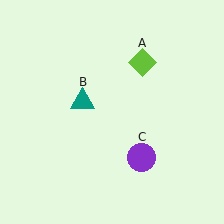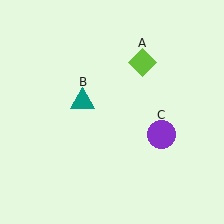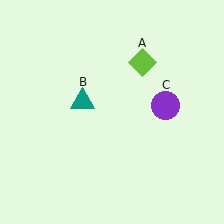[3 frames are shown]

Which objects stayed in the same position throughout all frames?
Lime diamond (object A) and teal triangle (object B) remained stationary.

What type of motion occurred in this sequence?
The purple circle (object C) rotated counterclockwise around the center of the scene.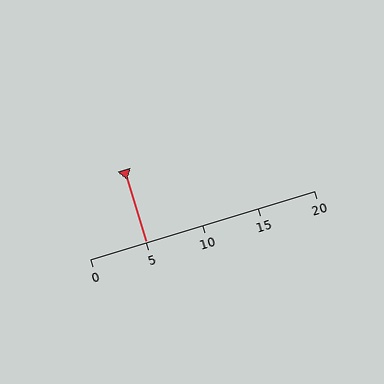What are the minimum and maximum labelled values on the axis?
The axis runs from 0 to 20.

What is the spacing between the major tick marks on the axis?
The major ticks are spaced 5 apart.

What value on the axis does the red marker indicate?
The marker indicates approximately 5.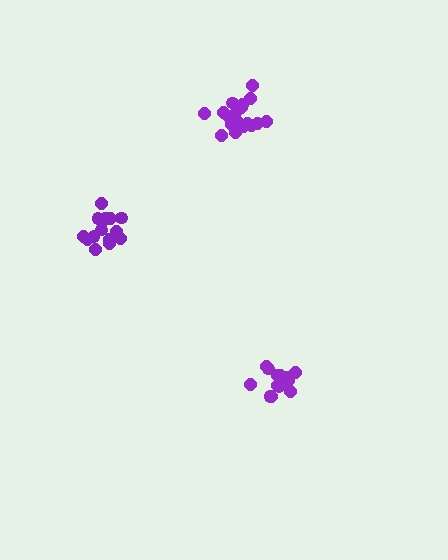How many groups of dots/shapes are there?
There are 3 groups.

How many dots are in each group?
Group 1: 20 dots, Group 2: 16 dots, Group 3: 15 dots (51 total).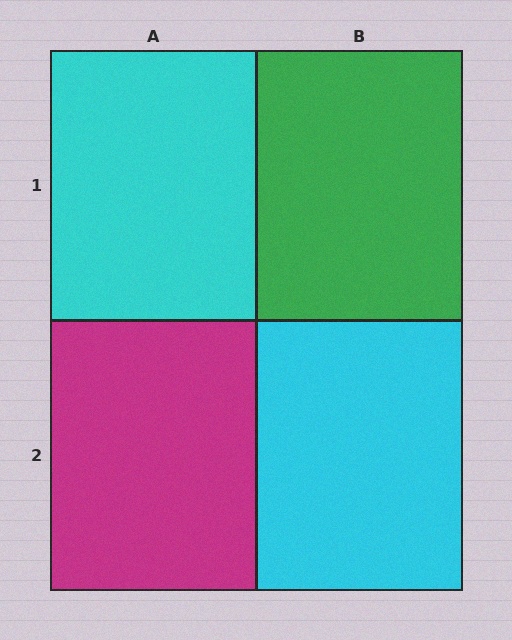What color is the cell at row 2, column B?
Cyan.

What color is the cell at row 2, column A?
Magenta.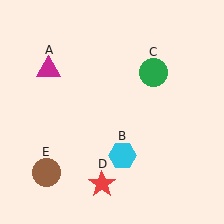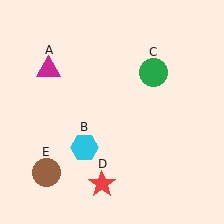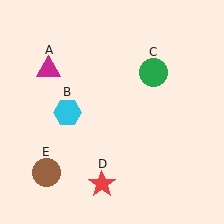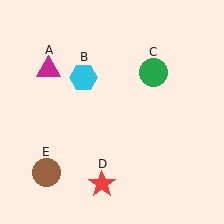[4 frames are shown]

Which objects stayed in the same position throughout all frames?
Magenta triangle (object A) and green circle (object C) and red star (object D) and brown circle (object E) remained stationary.